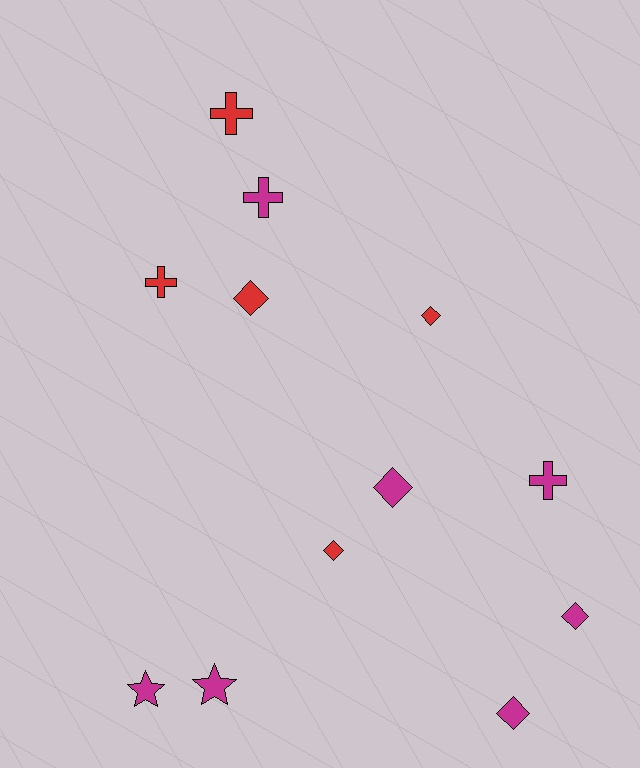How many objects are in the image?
There are 12 objects.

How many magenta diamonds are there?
There are 3 magenta diamonds.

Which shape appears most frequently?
Diamond, with 6 objects.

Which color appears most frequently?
Magenta, with 7 objects.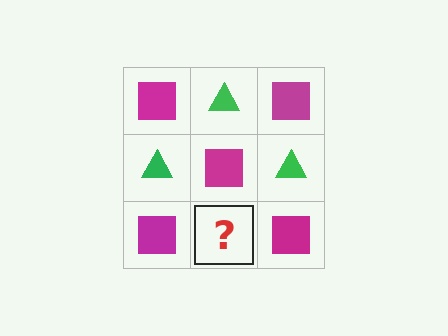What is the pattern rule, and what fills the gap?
The rule is that it alternates magenta square and green triangle in a checkerboard pattern. The gap should be filled with a green triangle.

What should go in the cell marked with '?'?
The missing cell should contain a green triangle.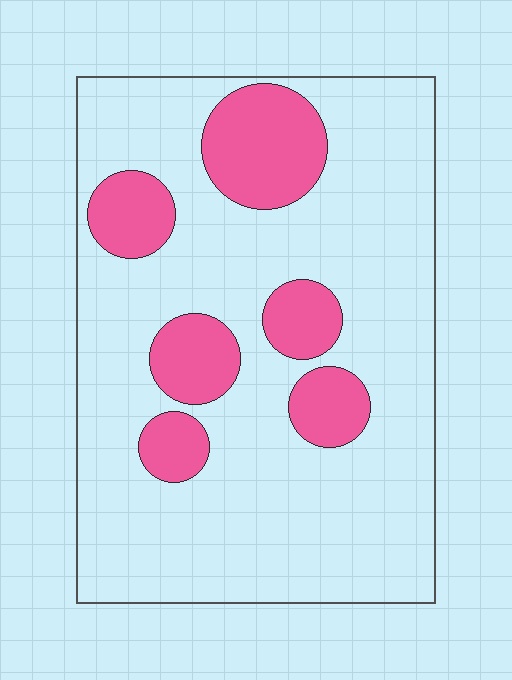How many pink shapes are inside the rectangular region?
6.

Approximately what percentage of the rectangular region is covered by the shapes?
Approximately 20%.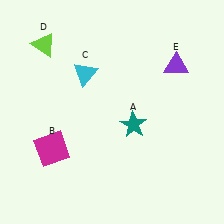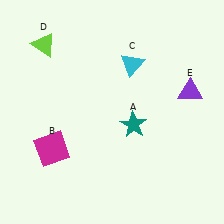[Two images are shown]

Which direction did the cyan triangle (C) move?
The cyan triangle (C) moved right.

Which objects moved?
The objects that moved are: the cyan triangle (C), the purple triangle (E).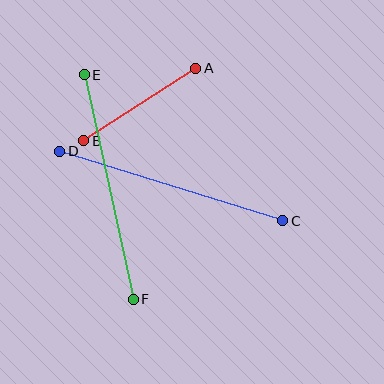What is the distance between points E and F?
The distance is approximately 230 pixels.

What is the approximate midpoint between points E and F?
The midpoint is at approximately (109, 187) pixels.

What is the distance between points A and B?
The distance is approximately 134 pixels.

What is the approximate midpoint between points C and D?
The midpoint is at approximately (171, 186) pixels.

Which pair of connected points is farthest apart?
Points C and D are farthest apart.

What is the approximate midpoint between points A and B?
The midpoint is at approximately (140, 105) pixels.